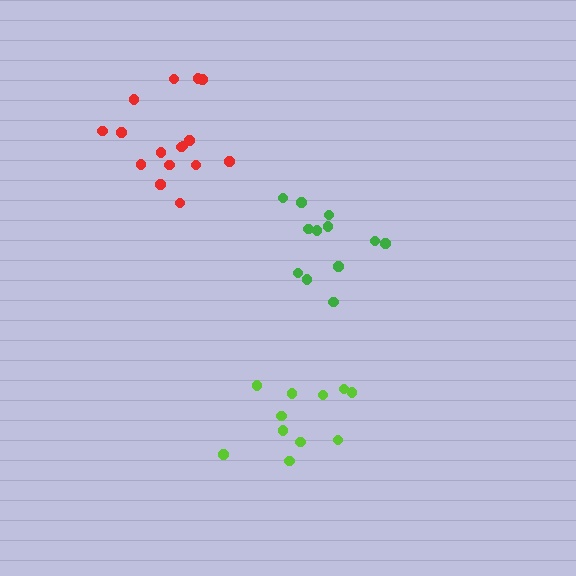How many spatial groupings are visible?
There are 3 spatial groupings.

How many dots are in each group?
Group 1: 12 dots, Group 2: 11 dots, Group 3: 16 dots (39 total).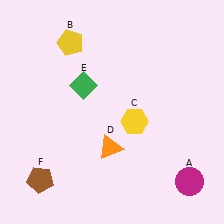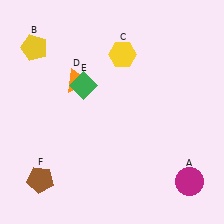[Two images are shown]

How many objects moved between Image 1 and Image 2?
3 objects moved between the two images.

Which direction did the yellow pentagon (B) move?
The yellow pentagon (B) moved left.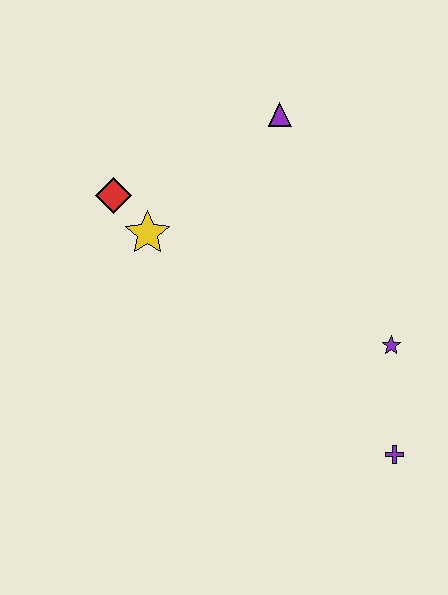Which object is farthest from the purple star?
The red diamond is farthest from the purple star.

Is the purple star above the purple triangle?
No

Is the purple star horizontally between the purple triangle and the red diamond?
No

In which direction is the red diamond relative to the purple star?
The red diamond is to the left of the purple star.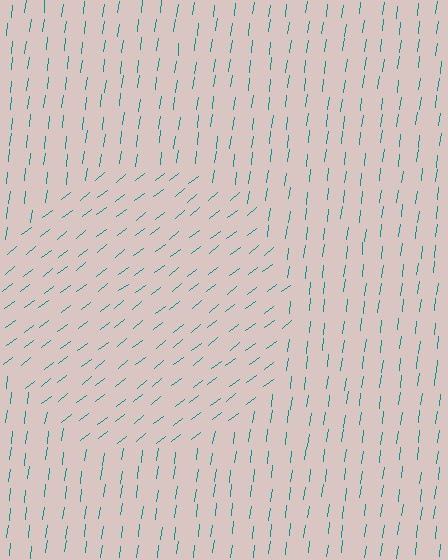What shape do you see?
I see a circle.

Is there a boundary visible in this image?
Yes, there is a texture boundary formed by a change in line orientation.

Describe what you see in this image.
The image is filled with small teal line segments. A circle region in the image has lines oriented differently from the surrounding lines, creating a visible texture boundary.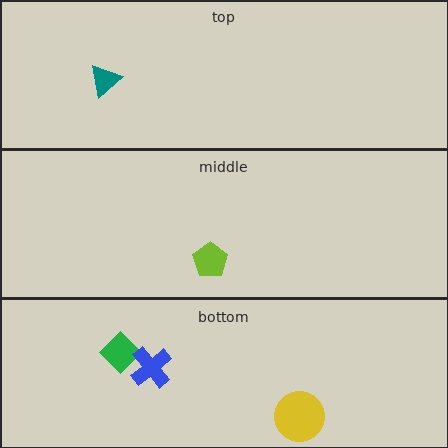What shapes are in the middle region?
The lime pentagon.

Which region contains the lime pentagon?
The middle region.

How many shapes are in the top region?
1.